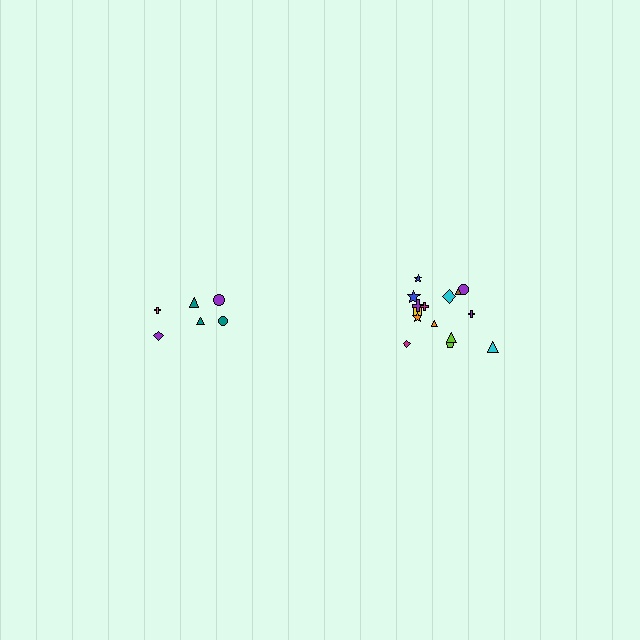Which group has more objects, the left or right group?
The right group.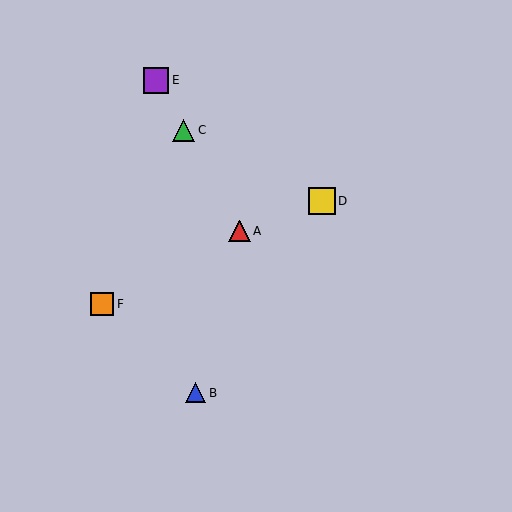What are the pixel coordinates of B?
Object B is at (195, 393).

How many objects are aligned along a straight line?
3 objects (A, C, E) are aligned along a straight line.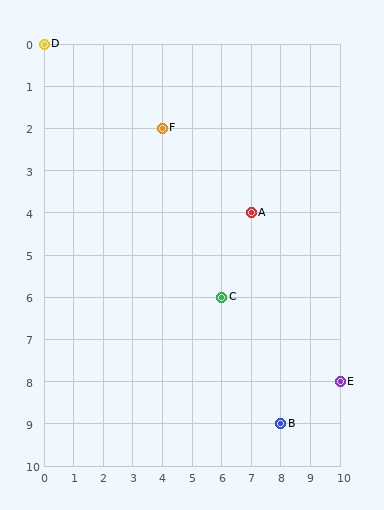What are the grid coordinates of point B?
Point B is at grid coordinates (8, 9).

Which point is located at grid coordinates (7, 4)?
Point A is at (7, 4).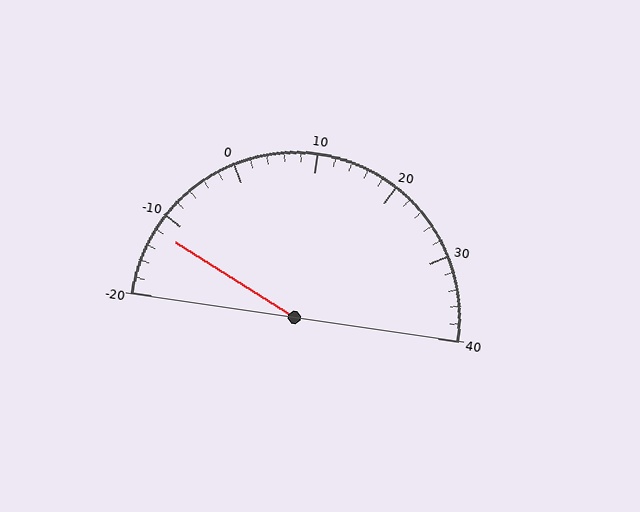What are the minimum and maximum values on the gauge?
The gauge ranges from -20 to 40.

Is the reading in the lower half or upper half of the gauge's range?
The reading is in the lower half of the range (-20 to 40).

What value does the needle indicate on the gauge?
The needle indicates approximately -12.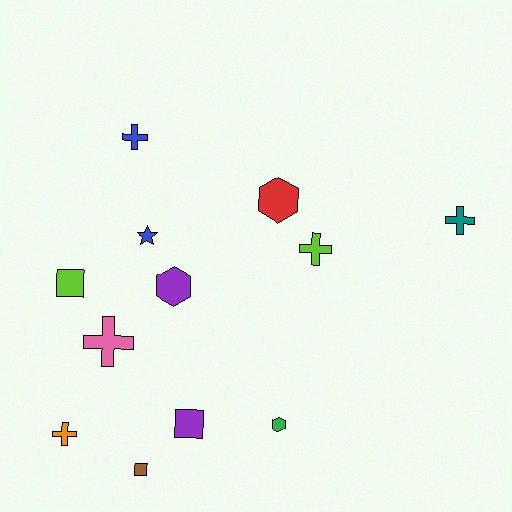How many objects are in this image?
There are 12 objects.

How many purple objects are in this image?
There are 2 purple objects.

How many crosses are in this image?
There are 5 crosses.